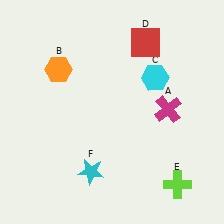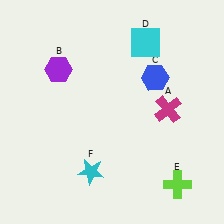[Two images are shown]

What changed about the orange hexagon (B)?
In Image 1, B is orange. In Image 2, it changed to purple.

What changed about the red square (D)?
In Image 1, D is red. In Image 2, it changed to cyan.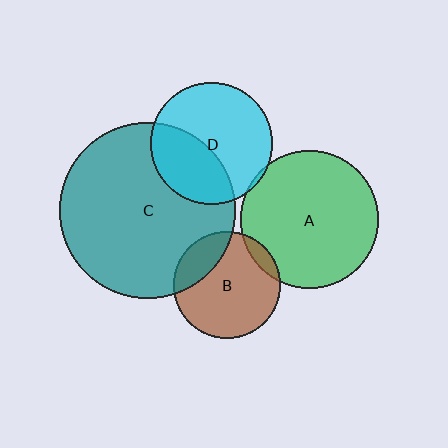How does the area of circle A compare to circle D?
Approximately 1.3 times.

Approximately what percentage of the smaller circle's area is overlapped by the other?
Approximately 40%.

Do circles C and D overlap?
Yes.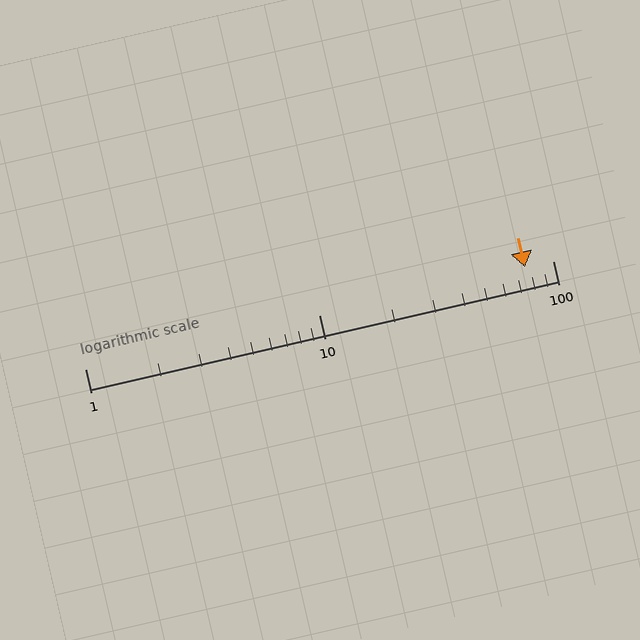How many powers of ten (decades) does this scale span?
The scale spans 2 decades, from 1 to 100.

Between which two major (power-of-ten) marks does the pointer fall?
The pointer is between 10 and 100.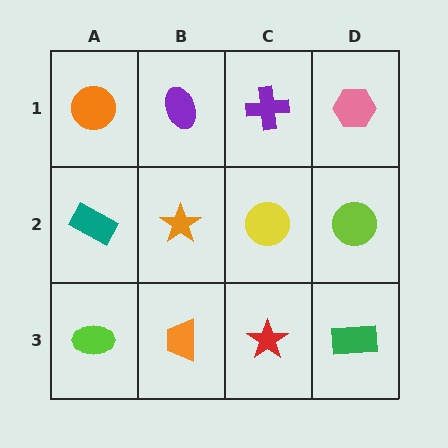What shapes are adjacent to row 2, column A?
An orange circle (row 1, column A), a lime ellipse (row 3, column A), an orange star (row 2, column B).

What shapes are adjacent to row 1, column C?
A yellow circle (row 2, column C), a purple ellipse (row 1, column B), a pink hexagon (row 1, column D).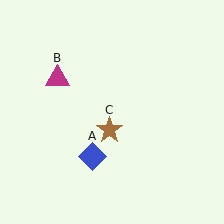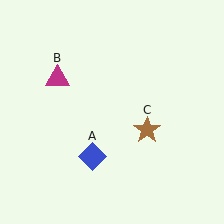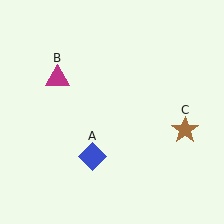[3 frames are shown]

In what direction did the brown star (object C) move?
The brown star (object C) moved right.